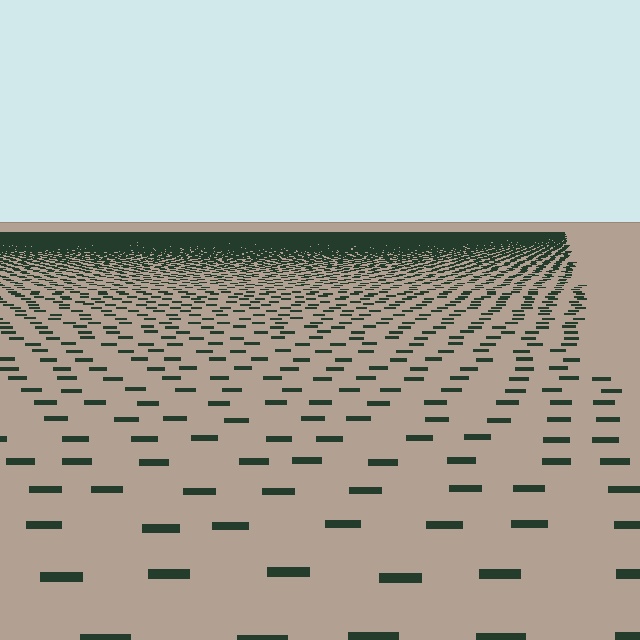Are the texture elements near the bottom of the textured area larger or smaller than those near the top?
Larger. Near the bottom, elements are closer to the viewer and appear at a bigger on-screen size.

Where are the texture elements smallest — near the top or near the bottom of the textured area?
Near the top.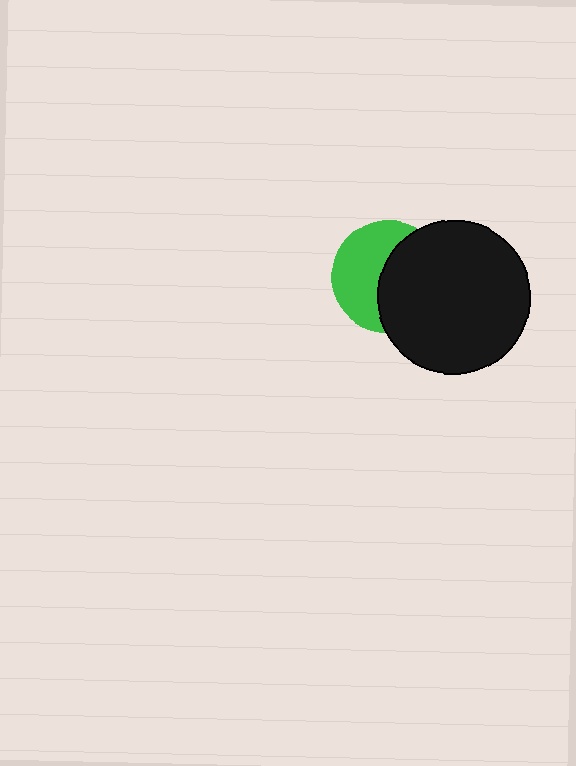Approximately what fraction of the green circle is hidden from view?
Roughly 51% of the green circle is hidden behind the black circle.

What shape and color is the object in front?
The object in front is a black circle.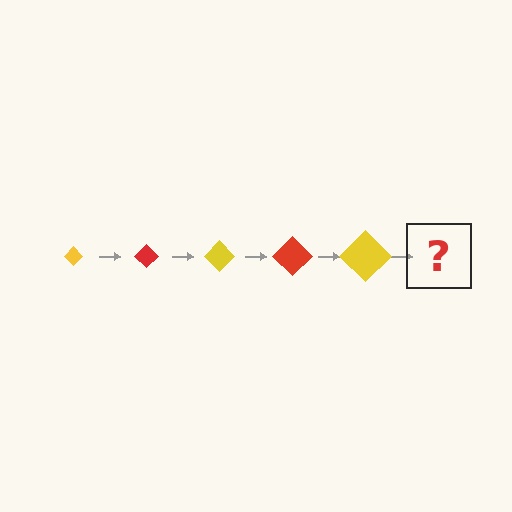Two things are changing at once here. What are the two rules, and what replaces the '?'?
The two rules are that the diamond grows larger each step and the color cycles through yellow and red. The '?' should be a red diamond, larger than the previous one.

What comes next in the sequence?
The next element should be a red diamond, larger than the previous one.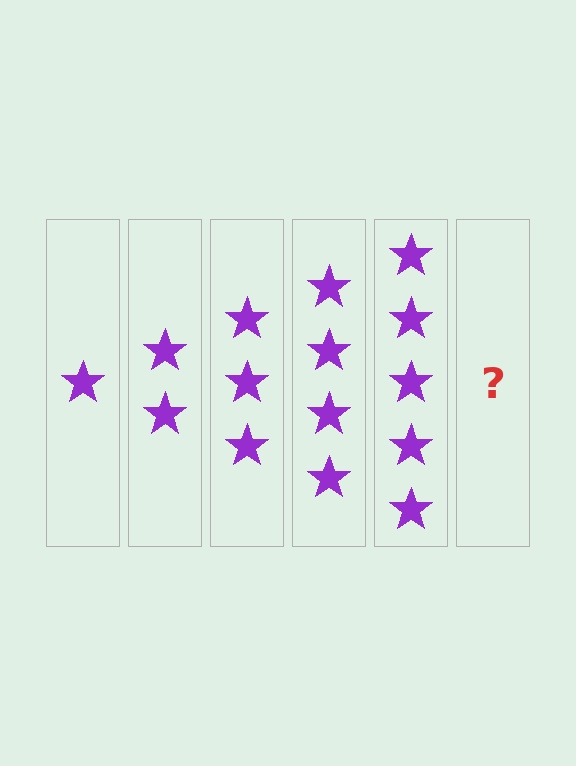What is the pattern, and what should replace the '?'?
The pattern is that each step adds one more star. The '?' should be 6 stars.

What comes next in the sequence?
The next element should be 6 stars.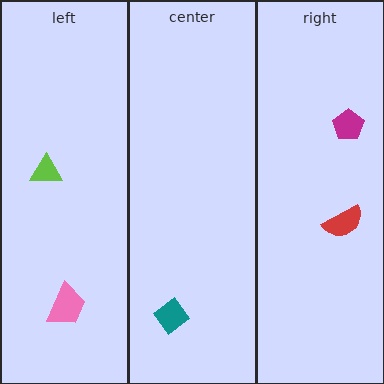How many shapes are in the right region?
2.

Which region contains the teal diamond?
The center region.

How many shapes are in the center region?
1.